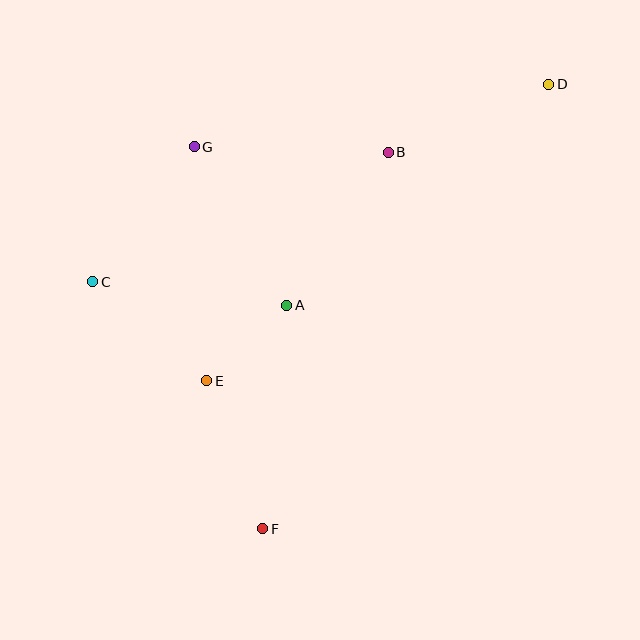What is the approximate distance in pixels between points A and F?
The distance between A and F is approximately 224 pixels.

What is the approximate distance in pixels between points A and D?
The distance between A and D is approximately 343 pixels.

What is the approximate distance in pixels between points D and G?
The distance between D and G is approximately 360 pixels.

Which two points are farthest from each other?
Points D and F are farthest from each other.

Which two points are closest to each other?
Points A and E are closest to each other.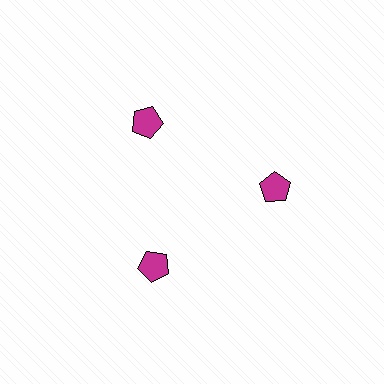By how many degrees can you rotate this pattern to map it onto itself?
The pattern maps onto itself every 120 degrees of rotation.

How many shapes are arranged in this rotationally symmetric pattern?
There are 3 shapes, arranged in 3 groups of 1.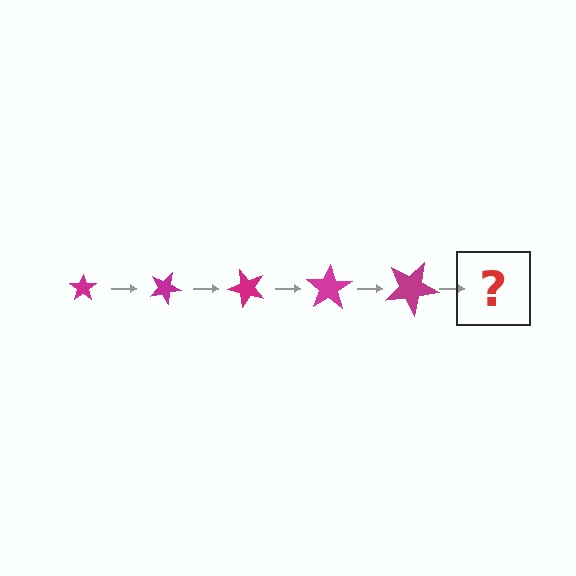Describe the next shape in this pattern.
It should be a star, larger than the previous one and rotated 125 degrees from the start.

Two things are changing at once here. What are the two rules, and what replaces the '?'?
The two rules are that the star grows larger each step and it rotates 25 degrees each step. The '?' should be a star, larger than the previous one and rotated 125 degrees from the start.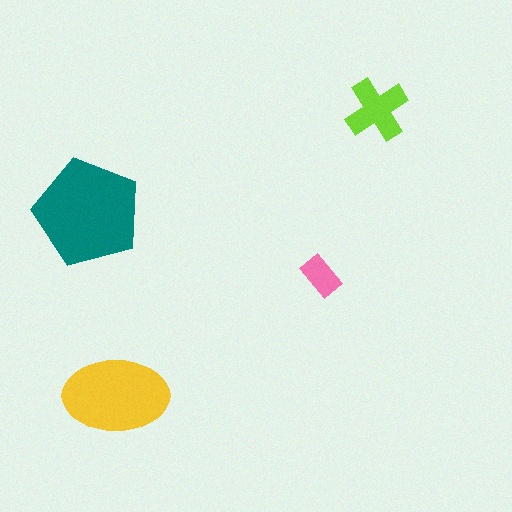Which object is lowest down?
The yellow ellipse is bottommost.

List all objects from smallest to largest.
The pink rectangle, the lime cross, the yellow ellipse, the teal pentagon.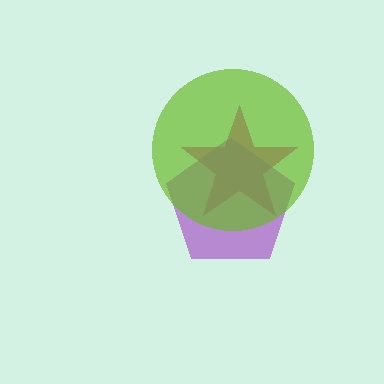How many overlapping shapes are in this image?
There are 3 overlapping shapes in the image.